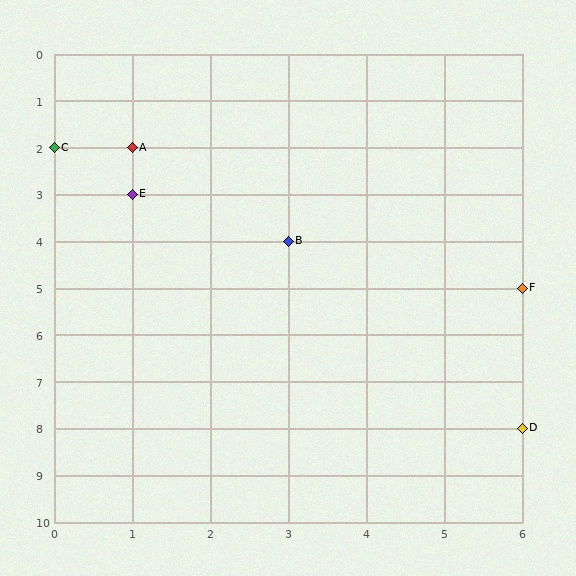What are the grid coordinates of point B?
Point B is at grid coordinates (3, 4).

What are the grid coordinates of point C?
Point C is at grid coordinates (0, 2).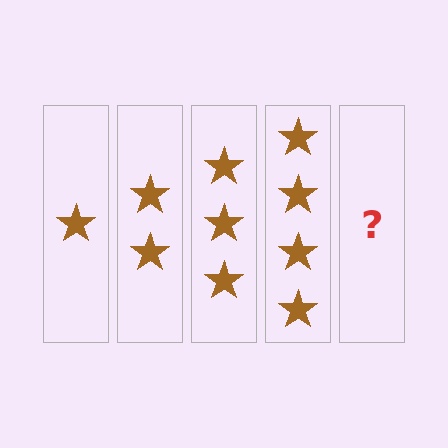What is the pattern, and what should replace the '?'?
The pattern is that each step adds one more star. The '?' should be 5 stars.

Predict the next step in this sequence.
The next step is 5 stars.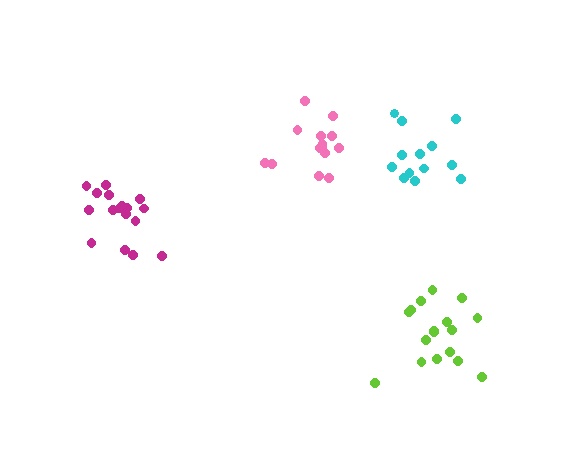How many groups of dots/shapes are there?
There are 4 groups.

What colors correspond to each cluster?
The clusters are colored: cyan, pink, lime, magenta.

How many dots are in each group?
Group 1: 13 dots, Group 2: 14 dots, Group 3: 17 dots, Group 4: 17 dots (61 total).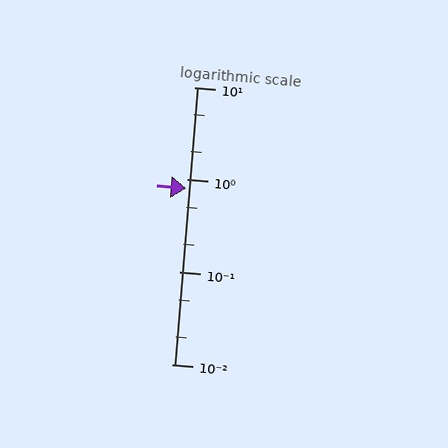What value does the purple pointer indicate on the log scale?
The pointer indicates approximately 0.81.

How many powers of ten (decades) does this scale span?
The scale spans 3 decades, from 0.01 to 10.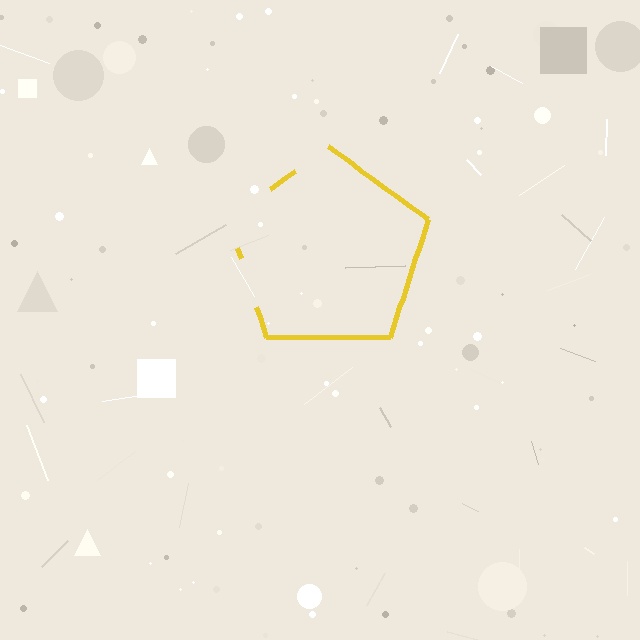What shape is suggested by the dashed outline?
The dashed outline suggests a pentagon.